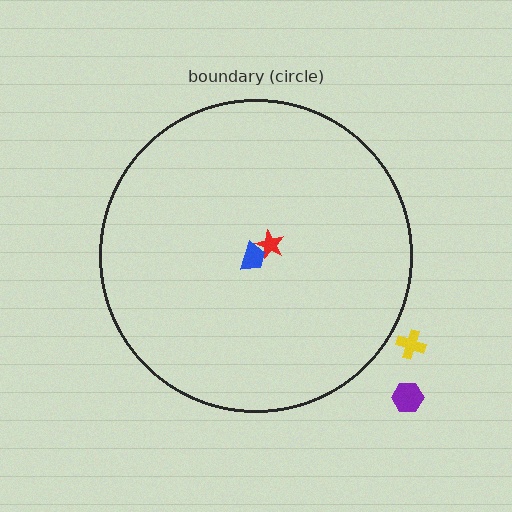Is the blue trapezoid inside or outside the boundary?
Inside.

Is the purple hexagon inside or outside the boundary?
Outside.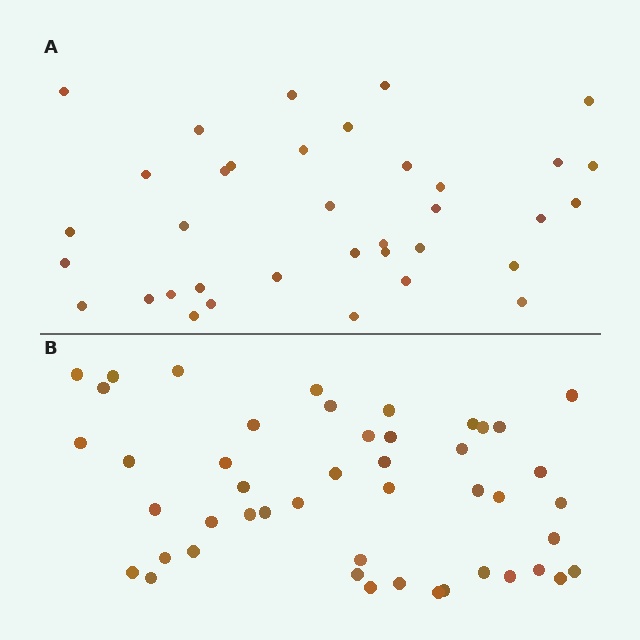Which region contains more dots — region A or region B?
Region B (the bottom region) has more dots.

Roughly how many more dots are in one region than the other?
Region B has roughly 12 or so more dots than region A.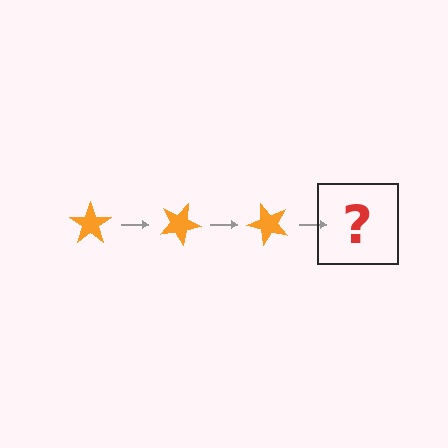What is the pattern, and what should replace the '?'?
The pattern is that the star rotates 25 degrees each step. The '?' should be an orange star rotated 75 degrees.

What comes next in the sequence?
The next element should be an orange star rotated 75 degrees.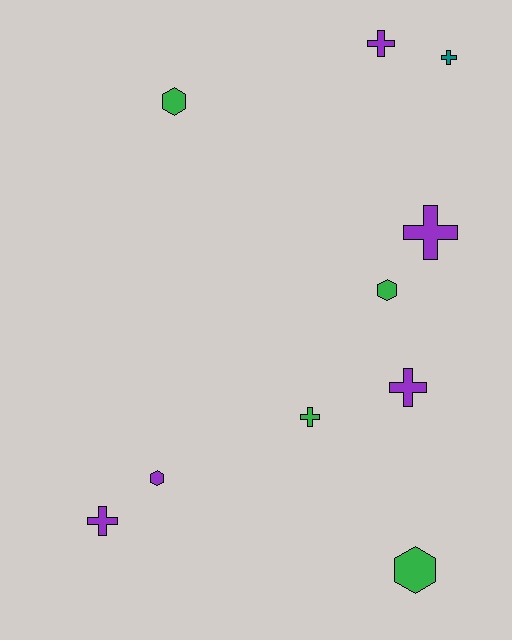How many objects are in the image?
There are 10 objects.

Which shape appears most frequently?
Cross, with 6 objects.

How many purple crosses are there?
There are 4 purple crosses.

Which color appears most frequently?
Purple, with 5 objects.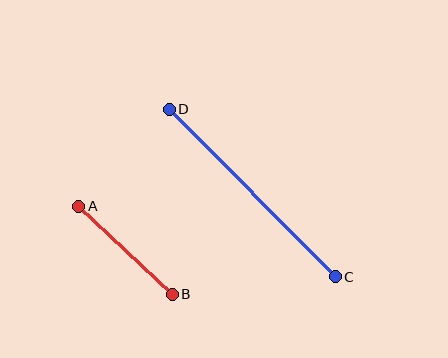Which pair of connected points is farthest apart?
Points C and D are farthest apart.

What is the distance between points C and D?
The distance is approximately 236 pixels.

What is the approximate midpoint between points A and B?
The midpoint is at approximately (126, 250) pixels.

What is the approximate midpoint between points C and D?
The midpoint is at approximately (252, 193) pixels.